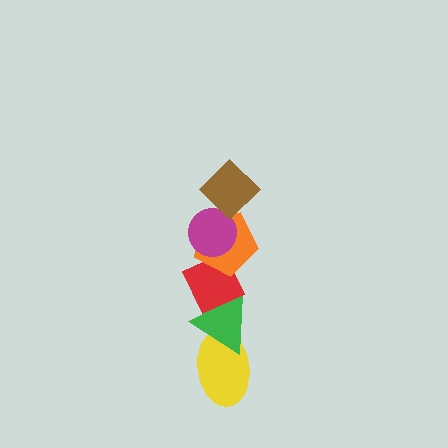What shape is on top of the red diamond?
The orange pentagon is on top of the red diamond.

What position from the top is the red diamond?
The red diamond is 4th from the top.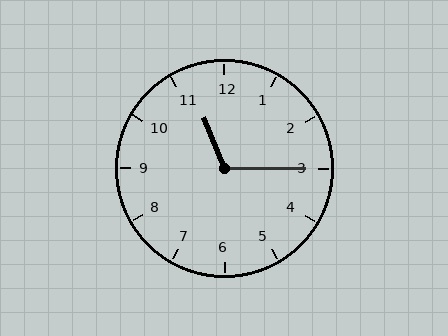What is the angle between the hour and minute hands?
Approximately 112 degrees.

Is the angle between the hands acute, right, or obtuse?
It is obtuse.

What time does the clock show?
11:15.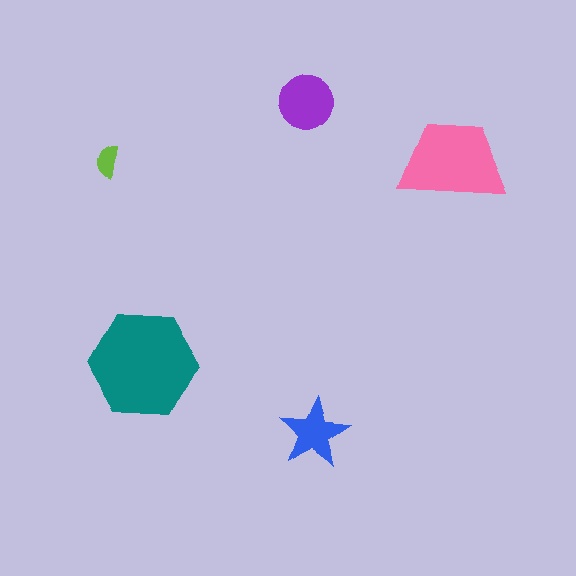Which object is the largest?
The teal hexagon.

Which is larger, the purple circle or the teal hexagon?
The teal hexagon.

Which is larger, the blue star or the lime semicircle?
The blue star.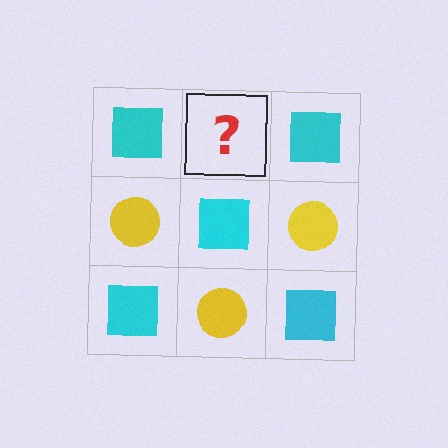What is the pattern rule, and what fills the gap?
The rule is that it alternates cyan square and yellow circle in a checkerboard pattern. The gap should be filled with a yellow circle.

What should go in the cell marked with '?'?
The missing cell should contain a yellow circle.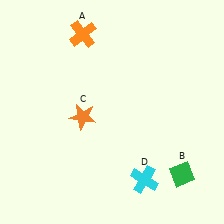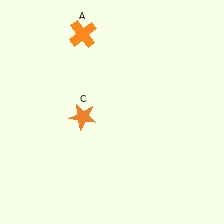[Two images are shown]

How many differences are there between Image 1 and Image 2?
There are 2 differences between the two images.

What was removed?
The cyan cross (D), the green diamond (B) were removed in Image 2.